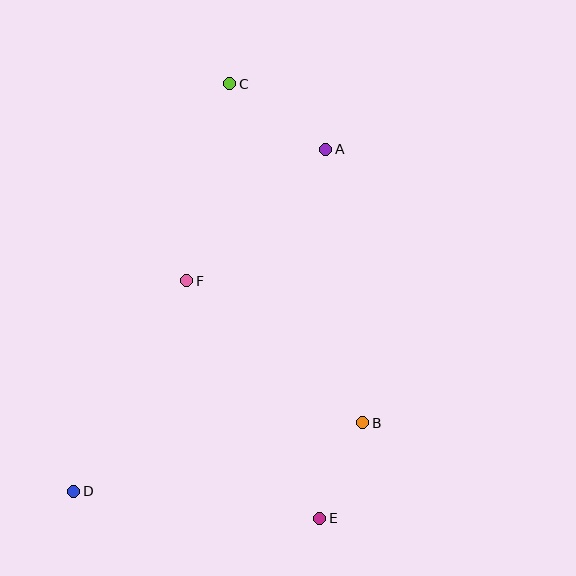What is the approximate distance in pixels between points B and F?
The distance between B and F is approximately 226 pixels.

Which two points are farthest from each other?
Points C and E are farthest from each other.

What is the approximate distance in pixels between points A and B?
The distance between A and B is approximately 276 pixels.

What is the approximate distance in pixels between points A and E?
The distance between A and E is approximately 369 pixels.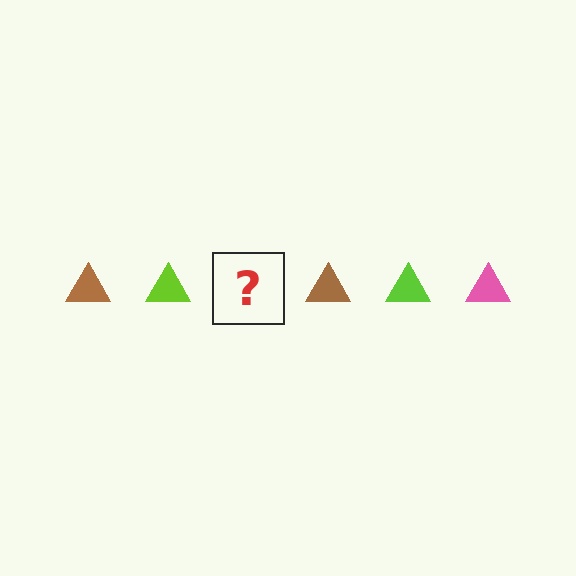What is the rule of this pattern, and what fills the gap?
The rule is that the pattern cycles through brown, lime, pink triangles. The gap should be filled with a pink triangle.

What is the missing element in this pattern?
The missing element is a pink triangle.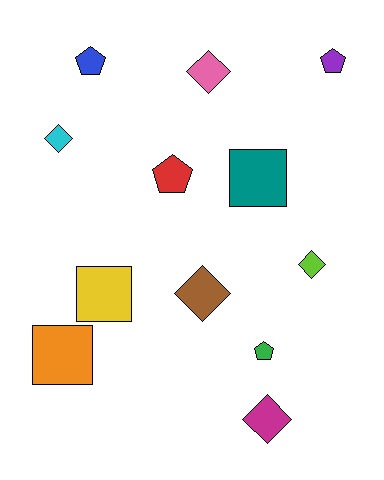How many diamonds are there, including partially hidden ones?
There are 5 diamonds.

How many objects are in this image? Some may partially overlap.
There are 12 objects.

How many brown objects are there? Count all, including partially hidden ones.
There is 1 brown object.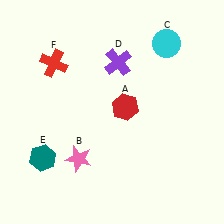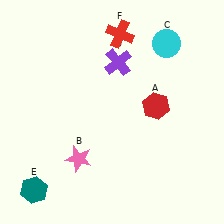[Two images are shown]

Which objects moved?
The objects that moved are: the red hexagon (A), the teal hexagon (E), the red cross (F).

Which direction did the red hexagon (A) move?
The red hexagon (A) moved right.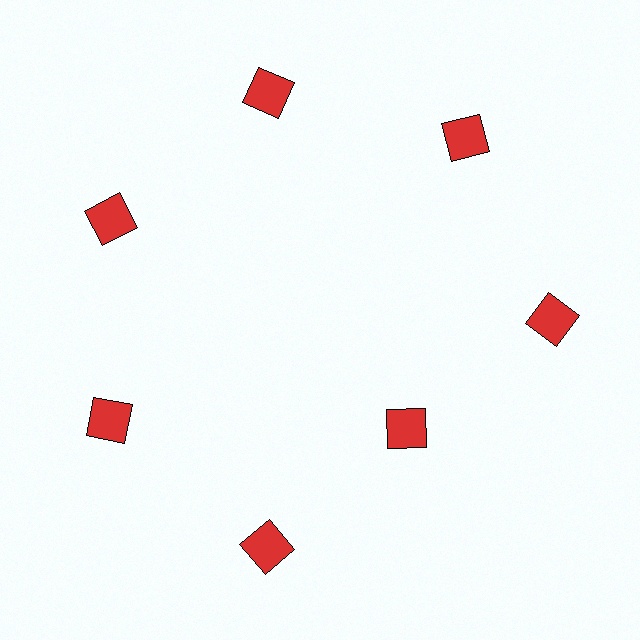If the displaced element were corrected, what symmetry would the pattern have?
It would have 7-fold rotational symmetry — the pattern would map onto itself every 51 degrees.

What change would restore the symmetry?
The symmetry would be restored by moving it outward, back onto the ring so that all 7 squares sit at equal angles and equal distance from the center.